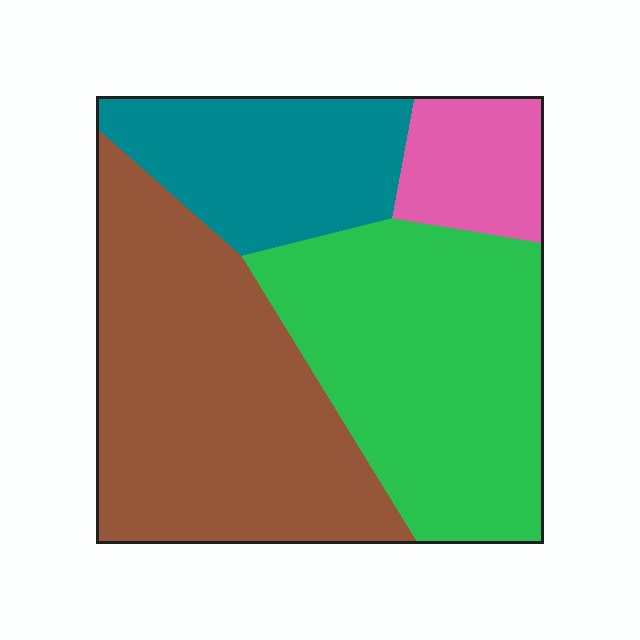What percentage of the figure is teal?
Teal takes up about one sixth (1/6) of the figure.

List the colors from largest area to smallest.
From largest to smallest: brown, green, teal, pink.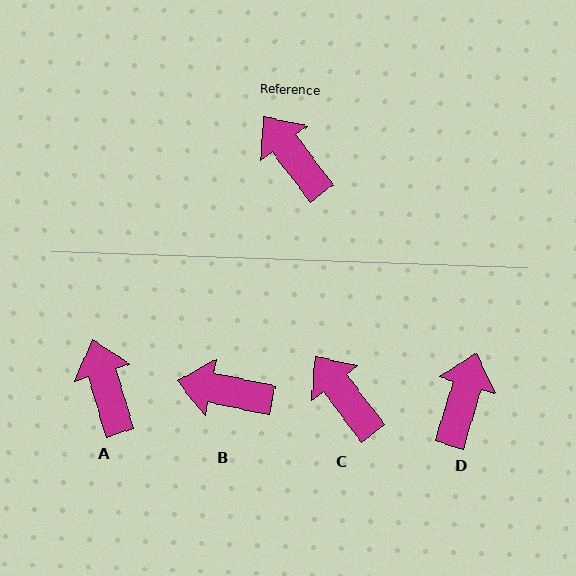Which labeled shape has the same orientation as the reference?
C.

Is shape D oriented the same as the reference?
No, it is off by about 54 degrees.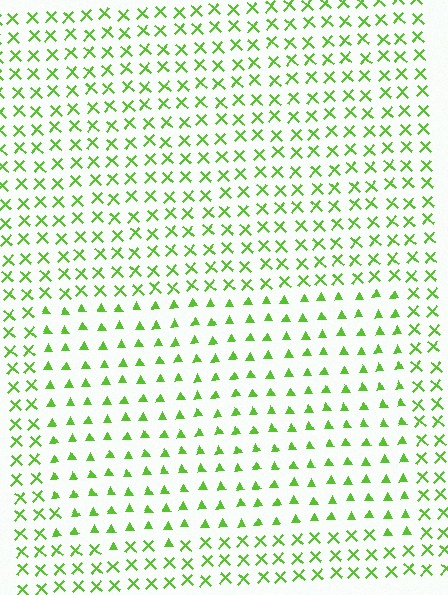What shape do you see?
I see a rectangle.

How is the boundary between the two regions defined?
The boundary is defined by a change in element shape: triangles inside vs. X marks outside. All elements share the same color and spacing.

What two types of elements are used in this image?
The image uses triangles inside the rectangle region and X marks outside it.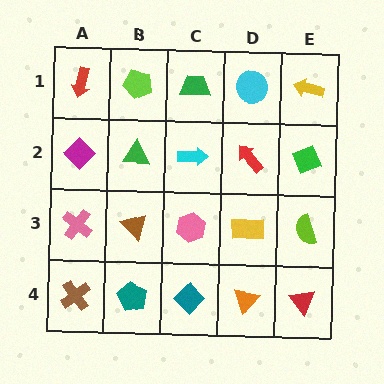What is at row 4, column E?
A red triangle.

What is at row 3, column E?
A lime semicircle.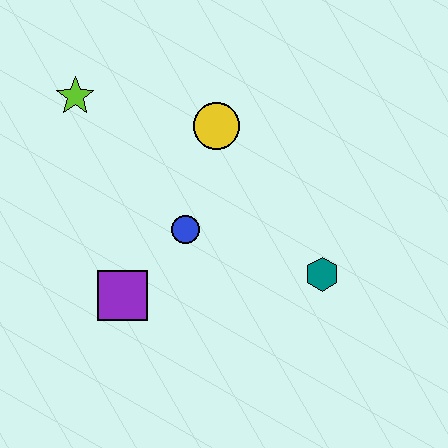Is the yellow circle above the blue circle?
Yes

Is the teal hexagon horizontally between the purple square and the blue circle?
No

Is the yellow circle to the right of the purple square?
Yes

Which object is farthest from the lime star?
The teal hexagon is farthest from the lime star.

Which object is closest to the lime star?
The yellow circle is closest to the lime star.